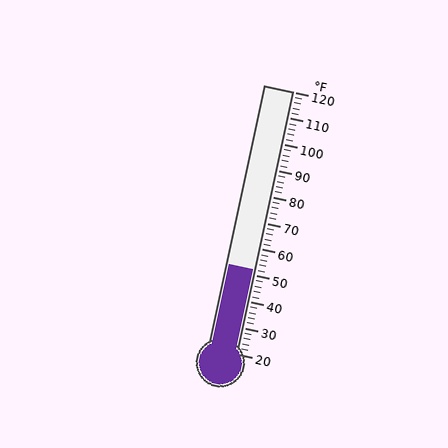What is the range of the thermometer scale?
The thermometer scale ranges from 20°F to 120°F.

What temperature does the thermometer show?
The thermometer shows approximately 52°F.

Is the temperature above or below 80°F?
The temperature is below 80°F.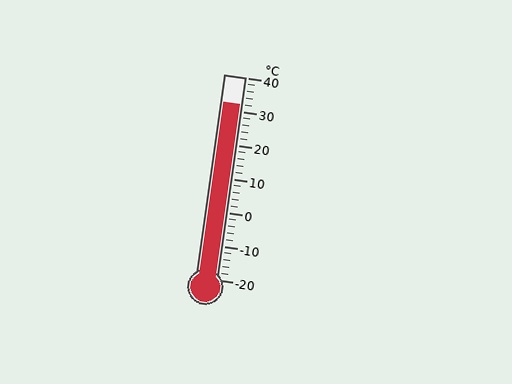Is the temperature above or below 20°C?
The temperature is above 20°C.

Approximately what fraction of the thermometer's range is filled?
The thermometer is filled to approximately 85% of its range.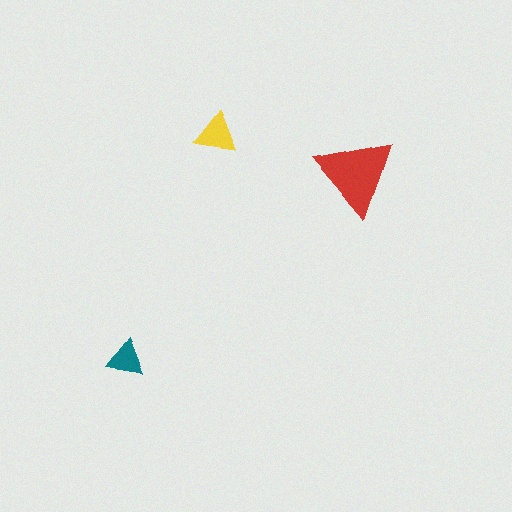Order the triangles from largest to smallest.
the red one, the yellow one, the teal one.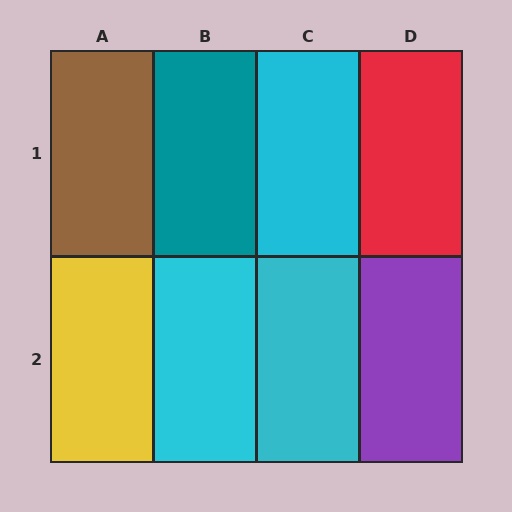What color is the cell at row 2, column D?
Purple.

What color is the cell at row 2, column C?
Cyan.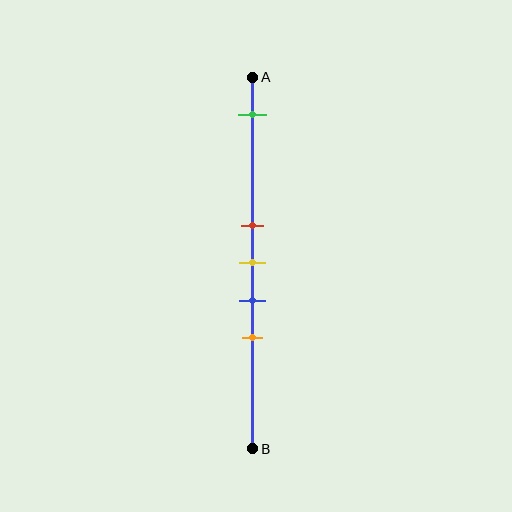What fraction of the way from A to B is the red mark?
The red mark is approximately 40% (0.4) of the way from A to B.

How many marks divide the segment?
There are 5 marks dividing the segment.